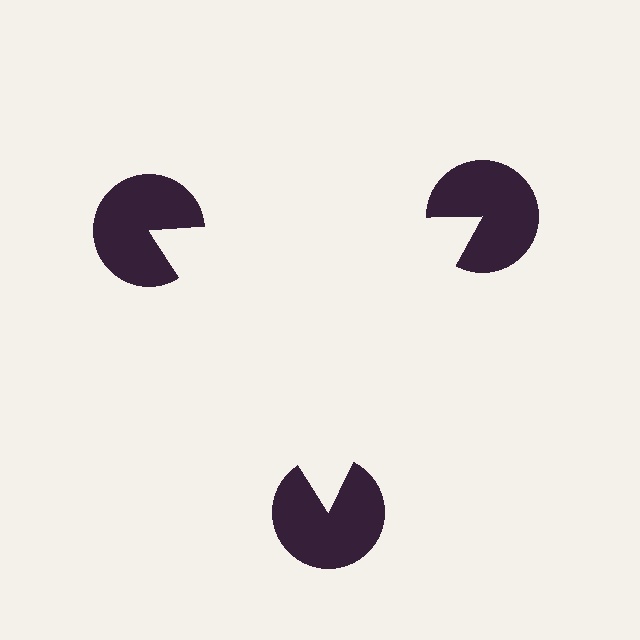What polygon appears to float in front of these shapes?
An illusory triangle — its edges are inferred from the aligned wedge cuts in the pac-man discs, not physically drawn.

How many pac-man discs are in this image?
There are 3 — one at each vertex of the illusory triangle.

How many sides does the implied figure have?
3 sides.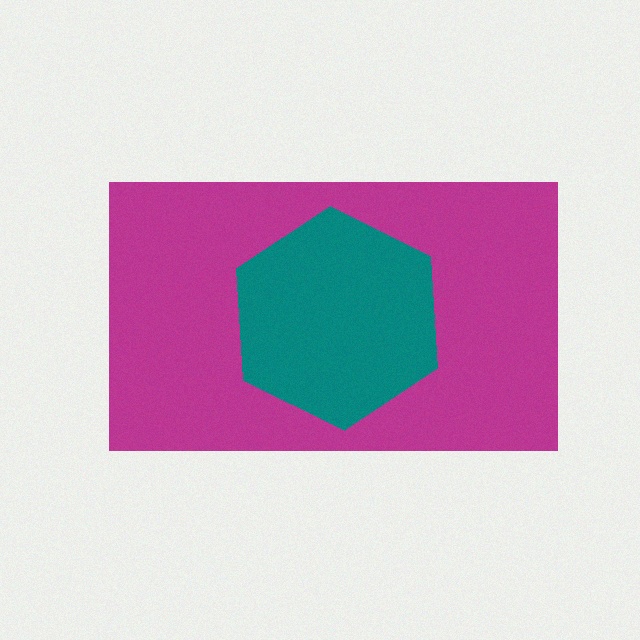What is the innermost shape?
The teal hexagon.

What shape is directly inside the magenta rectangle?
The teal hexagon.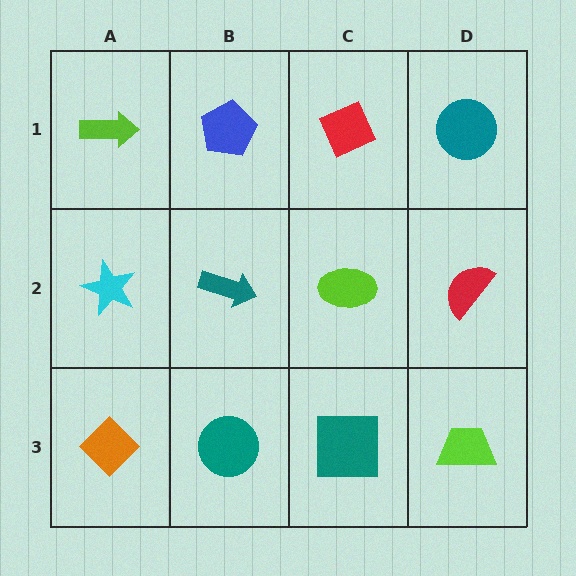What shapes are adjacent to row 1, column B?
A teal arrow (row 2, column B), a lime arrow (row 1, column A), a red diamond (row 1, column C).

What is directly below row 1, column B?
A teal arrow.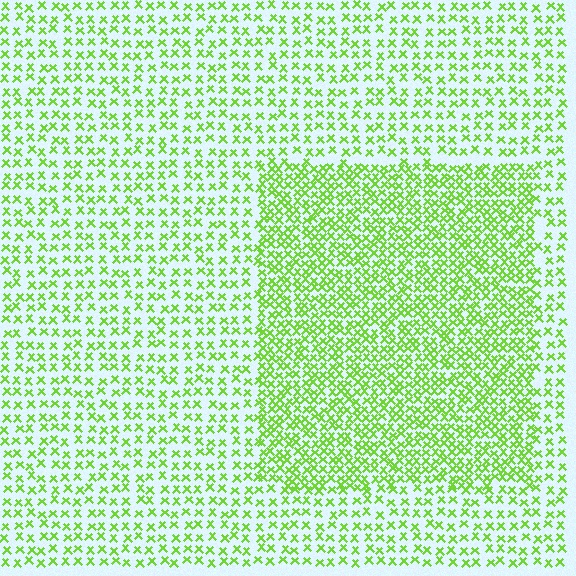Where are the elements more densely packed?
The elements are more densely packed inside the rectangle boundary.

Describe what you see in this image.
The image contains small lime elements arranged at two different densities. A rectangle-shaped region is visible where the elements are more densely packed than the surrounding area.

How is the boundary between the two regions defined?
The boundary is defined by a change in element density (approximately 2.0x ratio). All elements are the same color, size, and shape.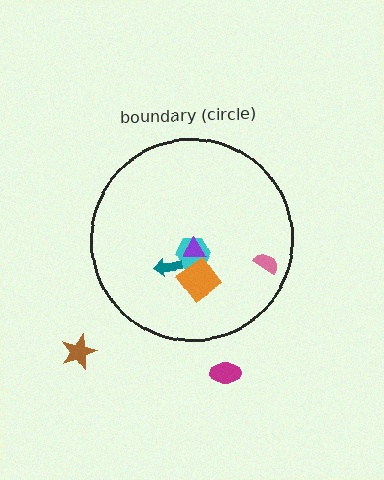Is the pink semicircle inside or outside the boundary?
Inside.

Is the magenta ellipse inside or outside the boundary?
Outside.